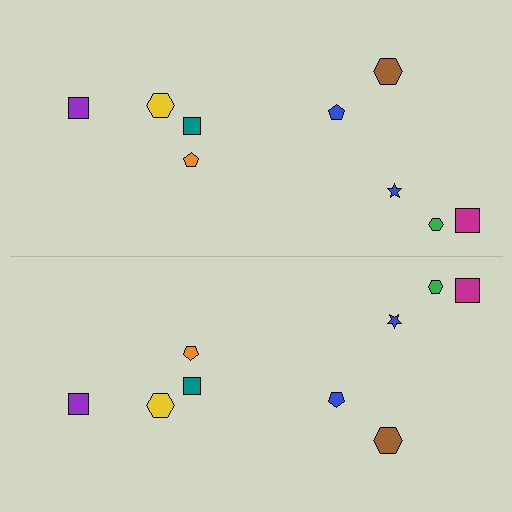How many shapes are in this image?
There are 18 shapes in this image.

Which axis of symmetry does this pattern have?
The pattern has a horizontal axis of symmetry running through the center of the image.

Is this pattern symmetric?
Yes, this pattern has bilateral (reflection) symmetry.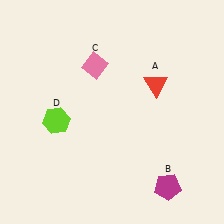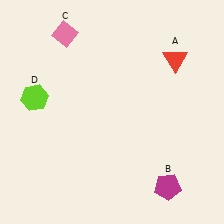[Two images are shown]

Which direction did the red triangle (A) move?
The red triangle (A) moved up.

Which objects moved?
The objects that moved are: the red triangle (A), the pink diamond (C), the lime hexagon (D).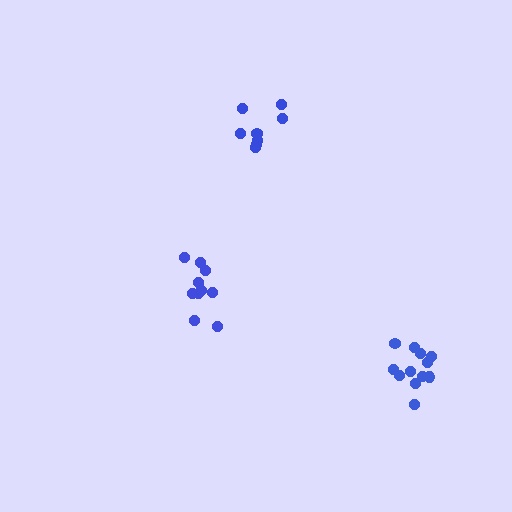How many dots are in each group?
Group 1: 10 dots, Group 2: 8 dots, Group 3: 12 dots (30 total).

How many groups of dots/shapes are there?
There are 3 groups.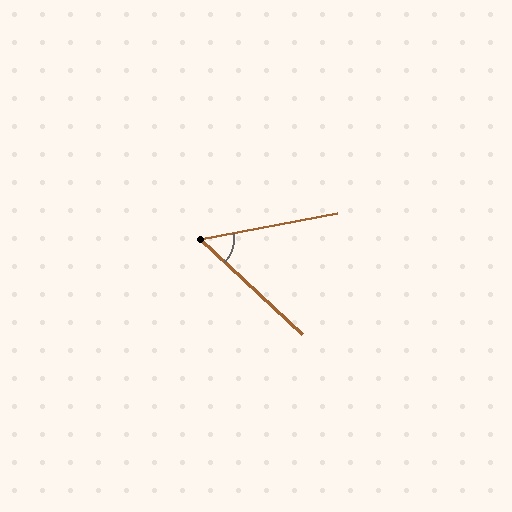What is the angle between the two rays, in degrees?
Approximately 54 degrees.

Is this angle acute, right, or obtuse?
It is acute.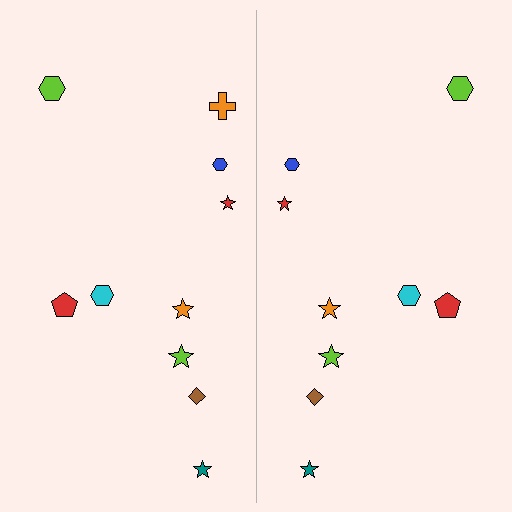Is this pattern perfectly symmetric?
No, the pattern is not perfectly symmetric. A orange cross is missing from the right side.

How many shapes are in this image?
There are 19 shapes in this image.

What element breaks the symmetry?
A orange cross is missing from the right side.